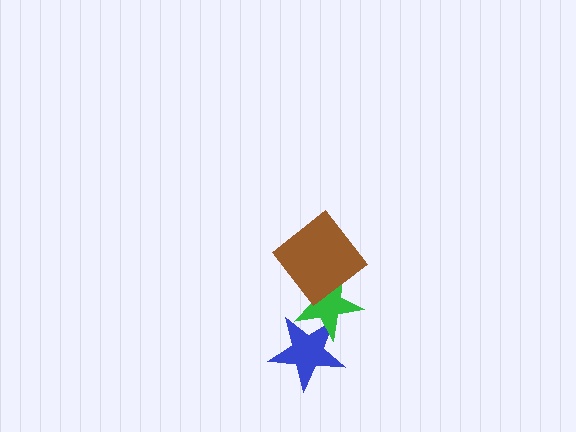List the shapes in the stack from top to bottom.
From top to bottom: the brown diamond, the green star, the blue star.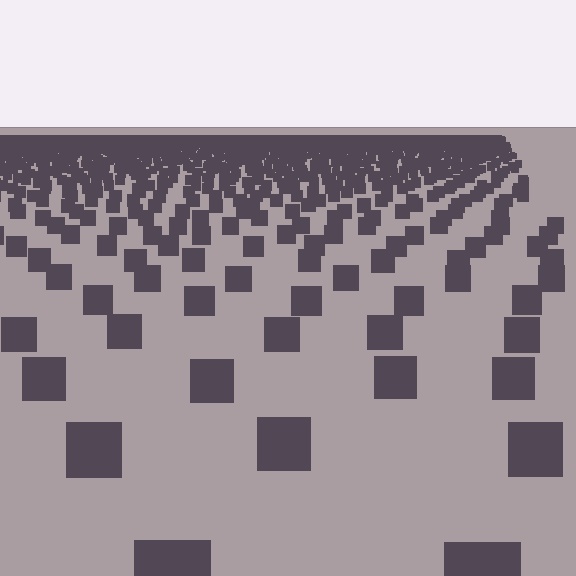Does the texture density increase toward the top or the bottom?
Density increases toward the top.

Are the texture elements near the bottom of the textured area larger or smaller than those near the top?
Larger. Near the bottom, elements are closer to the viewer and appear at a bigger on-screen size.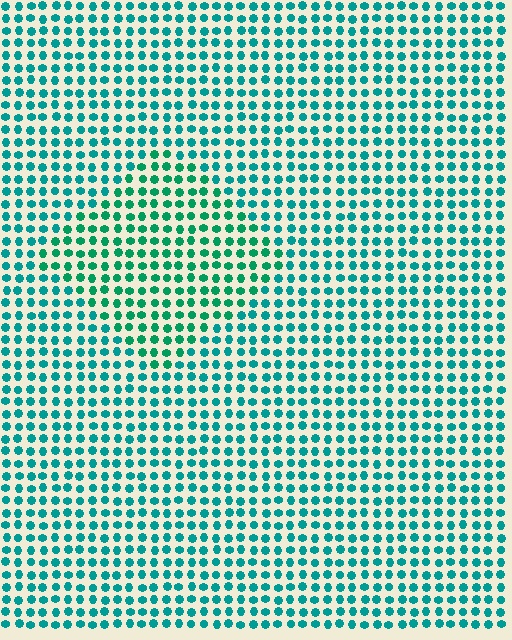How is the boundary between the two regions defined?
The boundary is defined purely by a slight shift in hue (about 23 degrees). Spacing, size, and orientation are identical on both sides.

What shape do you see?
I see a diamond.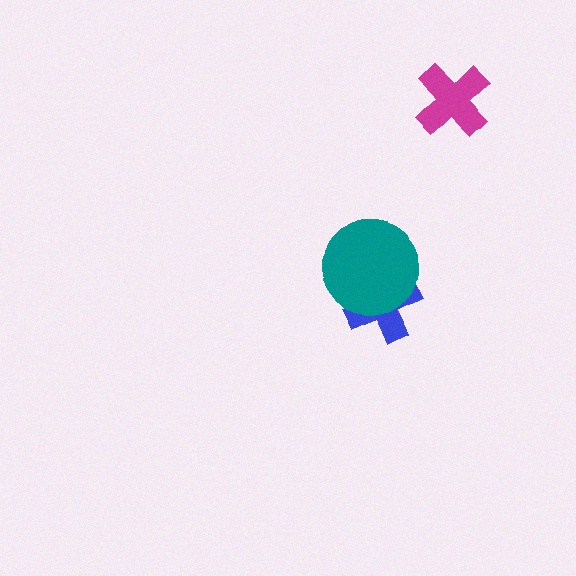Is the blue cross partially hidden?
Yes, it is partially covered by another shape.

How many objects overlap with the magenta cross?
0 objects overlap with the magenta cross.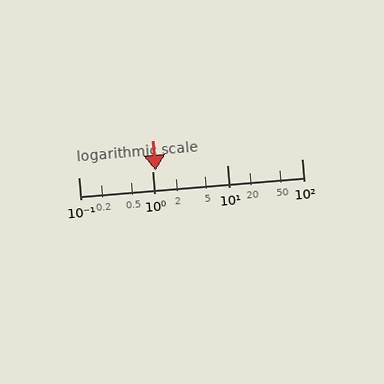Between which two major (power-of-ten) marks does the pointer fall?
The pointer is between 1 and 10.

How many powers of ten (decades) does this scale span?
The scale spans 3 decades, from 0.1 to 100.